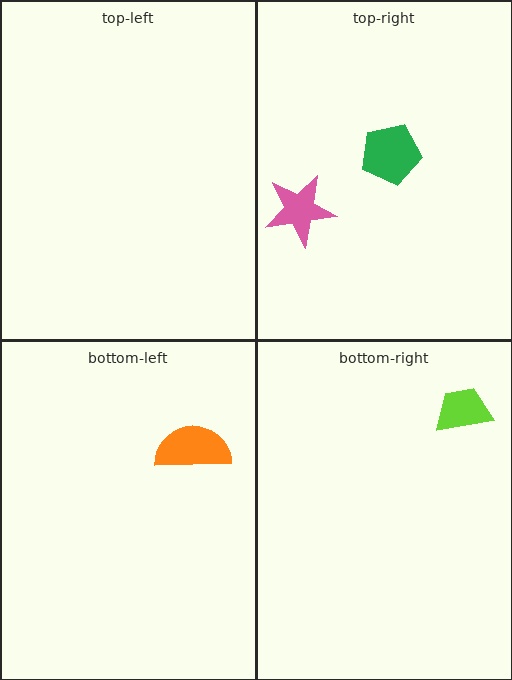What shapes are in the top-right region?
The pink star, the green pentagon.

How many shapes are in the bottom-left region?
1.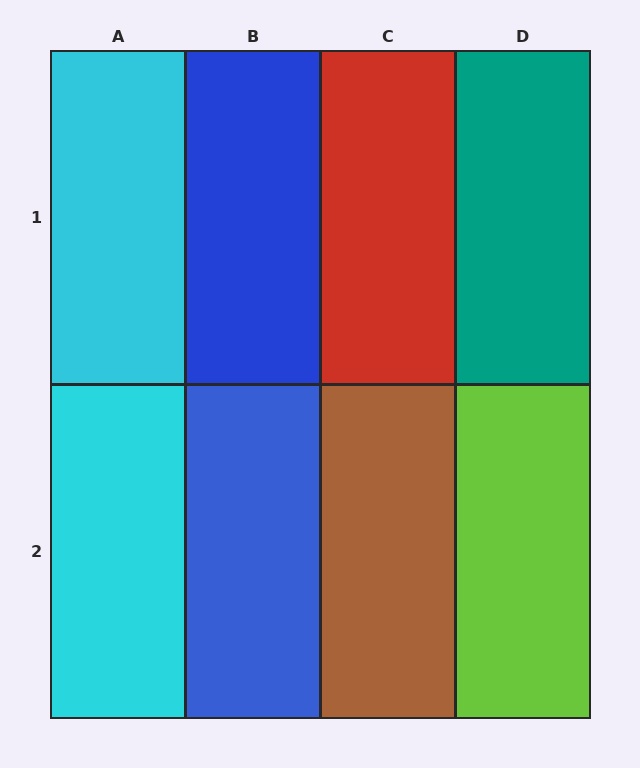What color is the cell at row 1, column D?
Teal.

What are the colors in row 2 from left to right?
Cyan, blue, brown, lime.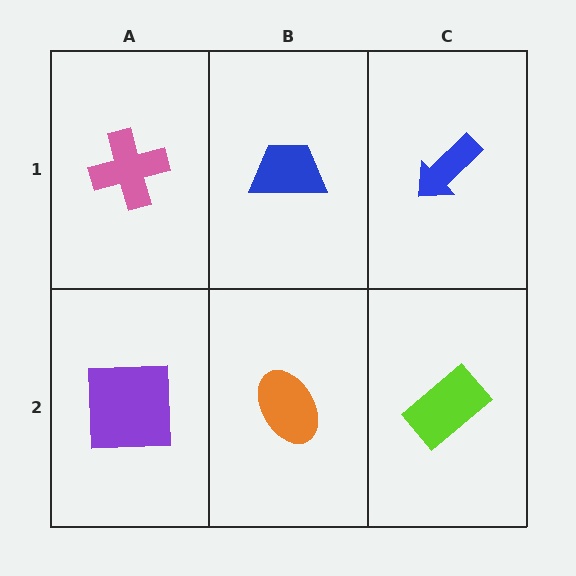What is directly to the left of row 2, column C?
An orange ellipse.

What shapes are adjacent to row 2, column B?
A blue trapezoid (row 1, column B), a purple square (row 2, column A), a lime rectangle (row 2, column C).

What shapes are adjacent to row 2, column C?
A blue arrow (row 1, column C), an orange ellipse (row 2, column B).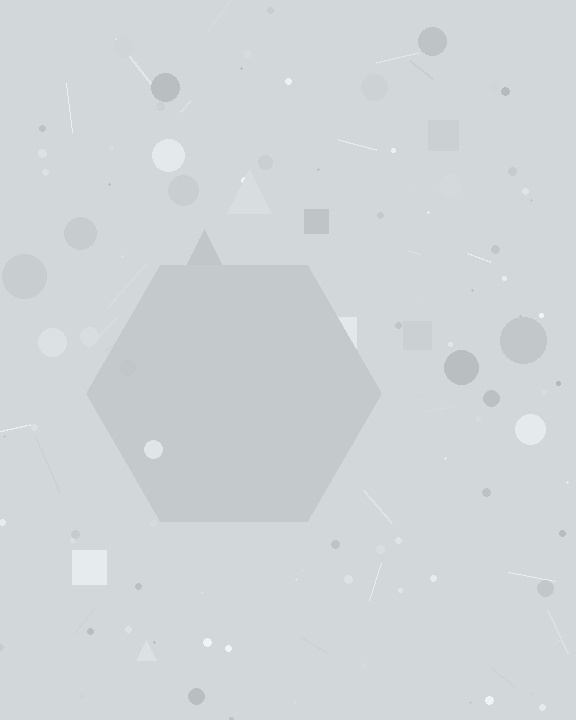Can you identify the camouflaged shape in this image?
The camouflaged shape is a hexagon.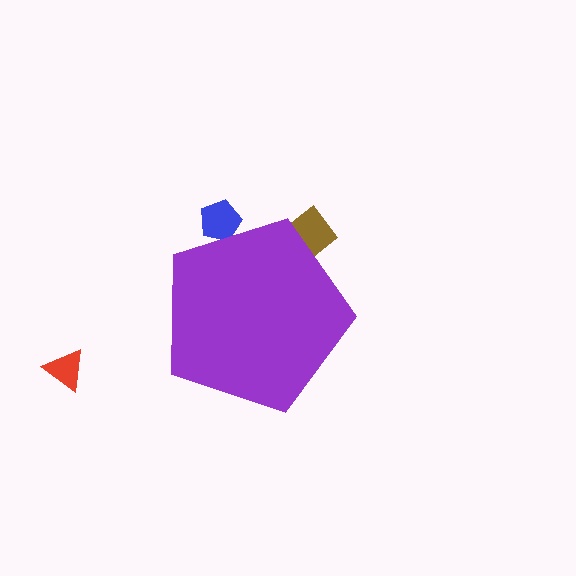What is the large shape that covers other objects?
A purple pentagon.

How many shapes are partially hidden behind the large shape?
2 shapes are partially hidden.